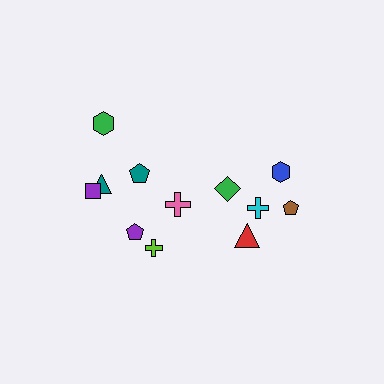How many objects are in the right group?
There are 5 objects.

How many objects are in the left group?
There are 7 objects.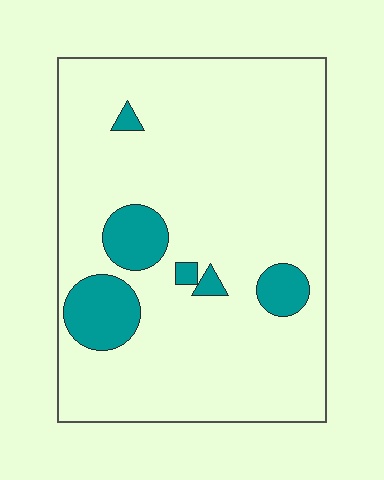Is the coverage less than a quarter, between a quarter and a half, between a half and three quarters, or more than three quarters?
Less than a quarter.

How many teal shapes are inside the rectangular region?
6.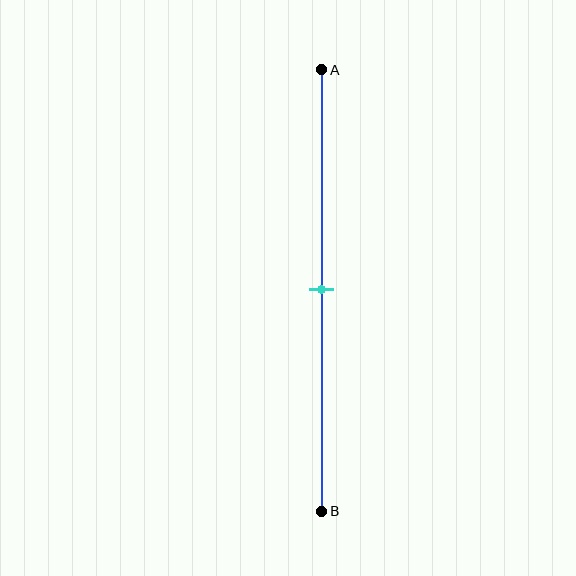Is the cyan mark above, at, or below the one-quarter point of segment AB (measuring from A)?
The cyan mark is below the one-quarter point of segment AB.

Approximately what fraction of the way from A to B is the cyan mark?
The cyan mark is approximately 50% of the way from A to B.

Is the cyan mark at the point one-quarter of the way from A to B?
No, the mark is at about 50% from A, not at the 25% one-quarter point.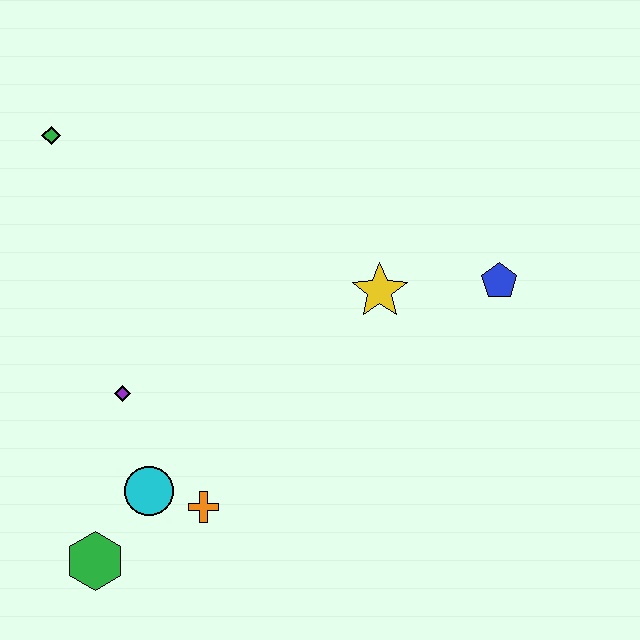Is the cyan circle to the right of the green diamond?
Yes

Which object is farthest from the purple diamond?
The blue pentagon is farthest from the purple diamond.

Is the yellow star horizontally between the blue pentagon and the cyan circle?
Yes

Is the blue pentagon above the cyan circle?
Yes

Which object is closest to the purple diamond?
The cyan circle is closest to the purple diamond.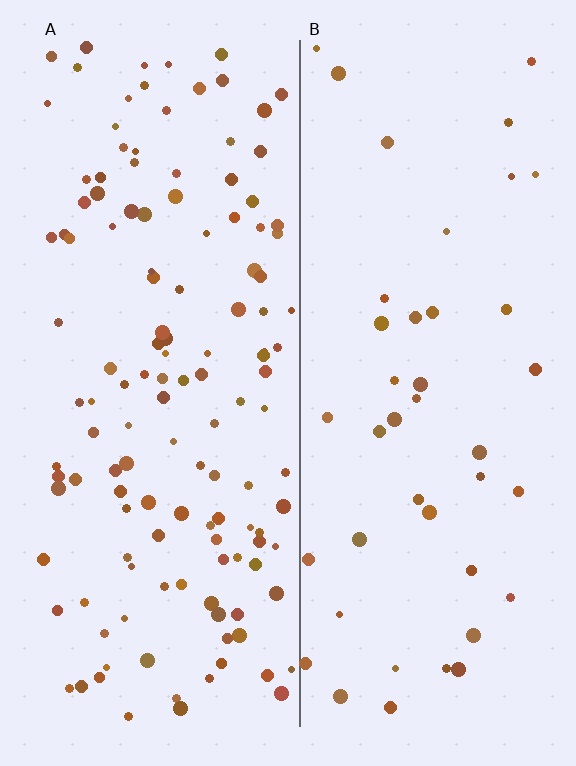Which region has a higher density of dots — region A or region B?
A (the left).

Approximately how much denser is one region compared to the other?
Approximately 3.1× — region A over region B.